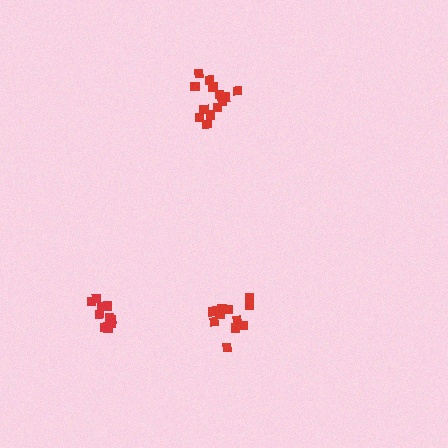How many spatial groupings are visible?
There are 3 spatial groupings.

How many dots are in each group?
Group 1: 11 dots, Group 2: 10 dots, Group 3: 14 dots (35 total).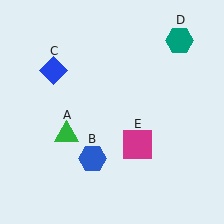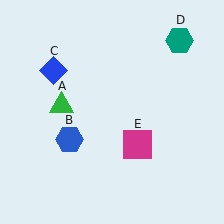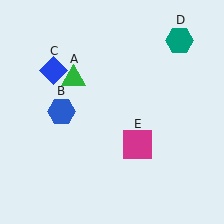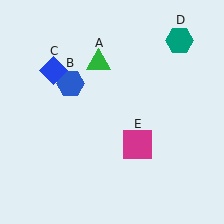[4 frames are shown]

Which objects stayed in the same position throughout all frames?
Blue diamond (object C) and teal hexagon (object D) and magenta square (object E) remained stationary.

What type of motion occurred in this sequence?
The green triangle (object A), blue hexagon (object B) rotated clockwise around the center of the scene.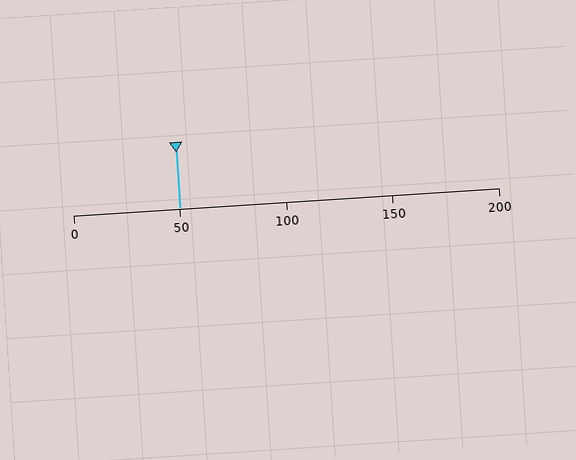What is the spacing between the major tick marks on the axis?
The major ticks are spaced 50 apart.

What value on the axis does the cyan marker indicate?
The marker indicates approximately 50.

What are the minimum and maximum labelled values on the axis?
The axis runs from 0 to 200.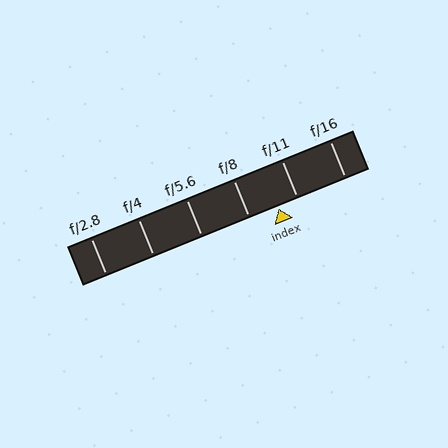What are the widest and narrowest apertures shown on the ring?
The widest aperture shown is f/2.8 and the narrowest is f/16.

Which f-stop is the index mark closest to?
The index mark is closest to f/11.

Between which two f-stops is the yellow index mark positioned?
The index mark is between f/8 and f/11.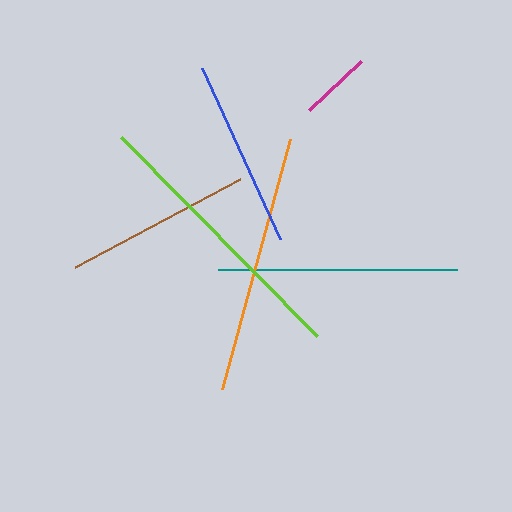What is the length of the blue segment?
The blue segment is approximately 188 pixels long.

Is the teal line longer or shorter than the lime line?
The lime line is longer than the teal line.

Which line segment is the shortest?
The magenta line is the shortest at approximately 72 pixels.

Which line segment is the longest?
The lime line is the longest at approximately 280 pixels.